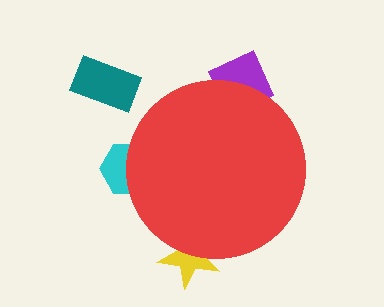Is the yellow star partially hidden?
Yes, the yellow star is partially hidden behind the red circle.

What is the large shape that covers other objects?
A red circle.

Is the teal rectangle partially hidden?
No, the teal rectangle is fully visible.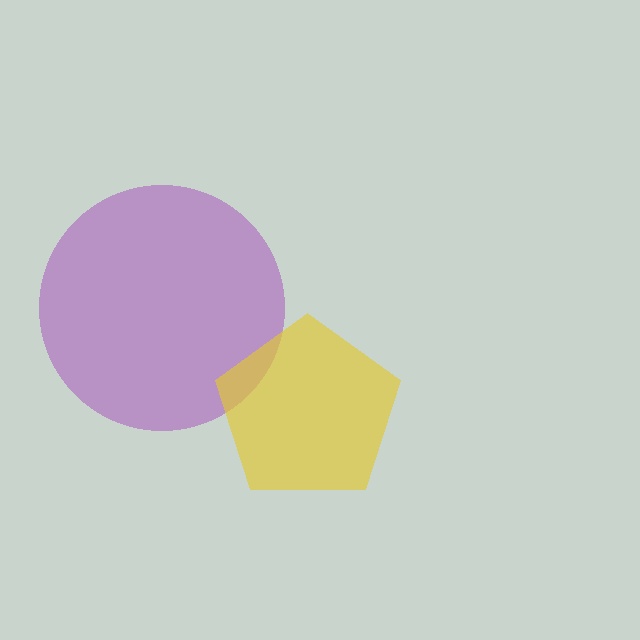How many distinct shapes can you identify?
There are 2 distinct shapes: a purple circle, a yellow pentagon.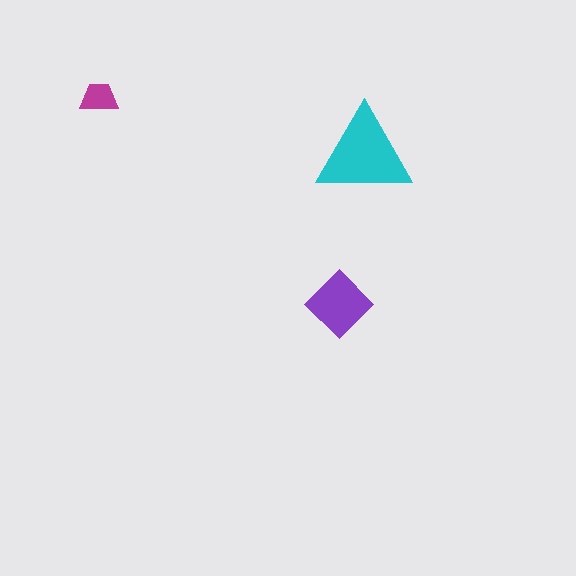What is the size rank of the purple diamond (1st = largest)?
2nd.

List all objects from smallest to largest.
The magenta trapezoid, the purple diamond, the cyan triangle.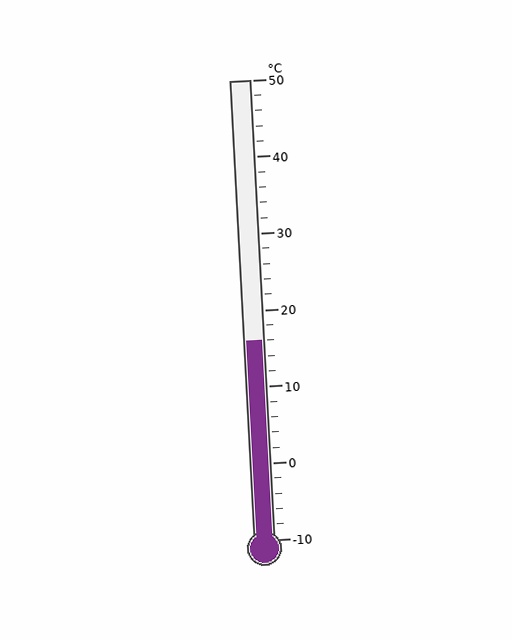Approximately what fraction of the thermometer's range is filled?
The thermometer is filled to approximately 45% of its range.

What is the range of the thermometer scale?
The thermometer scale ranges from -10°C to 50°C.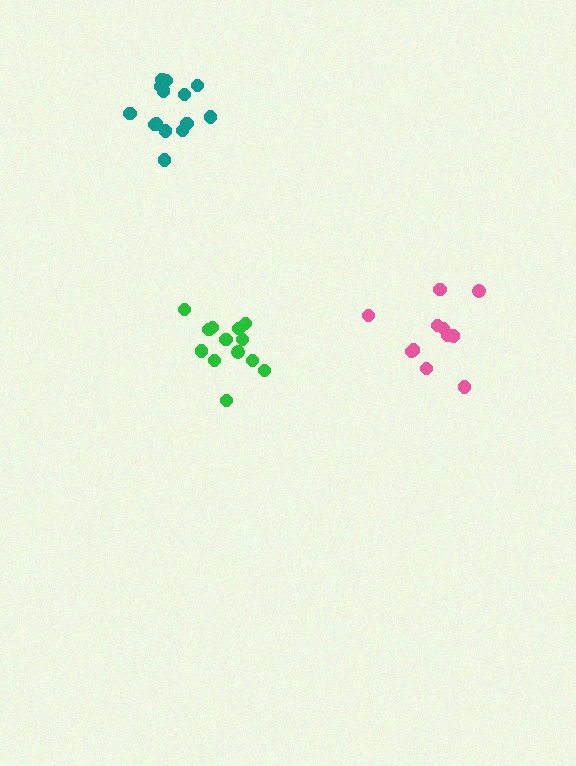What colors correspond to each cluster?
The clusters are colored: green, pink, teal.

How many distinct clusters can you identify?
There are 3 distinct clusters.